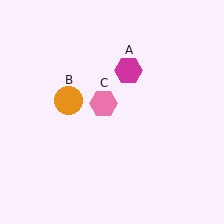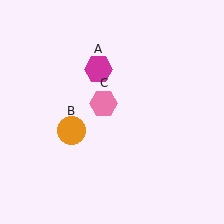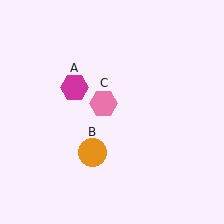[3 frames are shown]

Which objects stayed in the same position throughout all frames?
Pink hexagon (object C) remained stationary.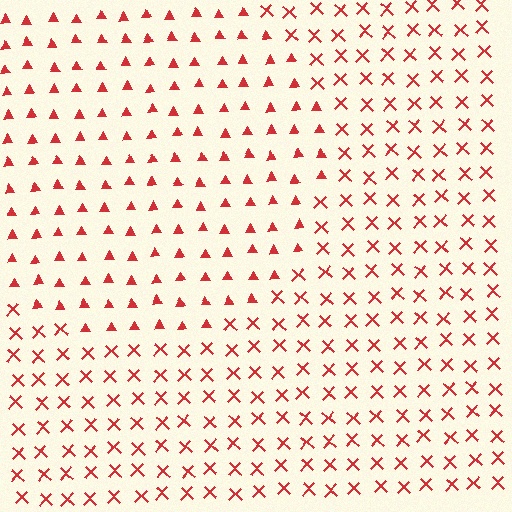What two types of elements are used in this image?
The image uses triangles inside the circle region and X marks outside it.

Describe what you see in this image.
The image is filled with small red elements arranged in a uniform grid. A circle-shaped region contains triangles, while the surrounding area contains X marks. The boundary is defined purely by the change in element shape.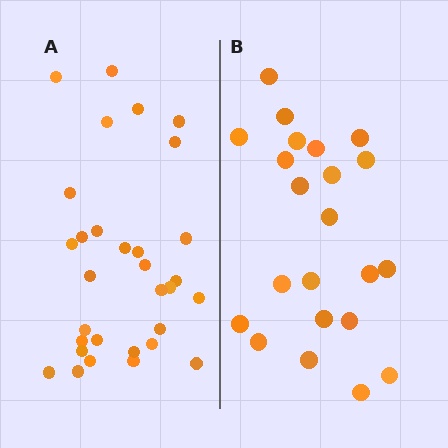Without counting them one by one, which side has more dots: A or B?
Region A (the left region) has more dots.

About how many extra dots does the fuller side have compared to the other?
Region A has roughly 8 or so more dots than region B.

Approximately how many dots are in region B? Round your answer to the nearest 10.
About 20 dots. (The exact count is 22, which rounds to 20.)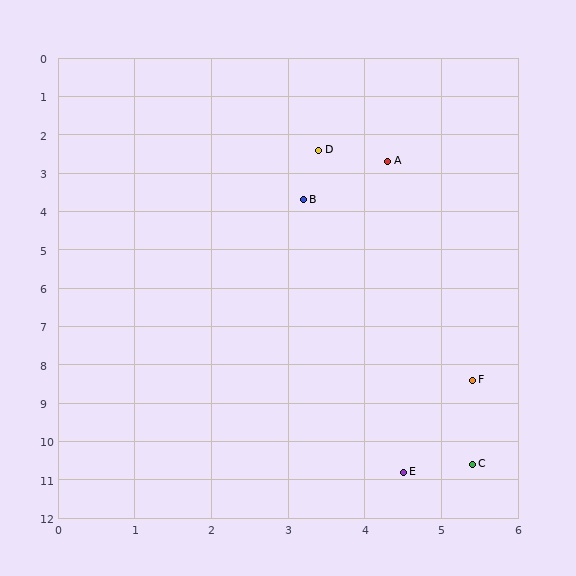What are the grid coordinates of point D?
Point D is at approximately (3.4, 2.4).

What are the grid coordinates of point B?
Point B is at approximately (3.2, 3.7).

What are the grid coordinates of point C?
Point C is at approximately (5.4, 10.6).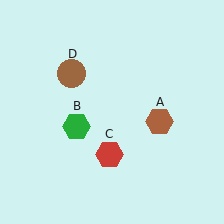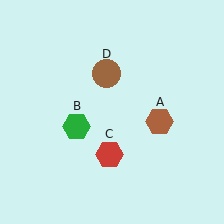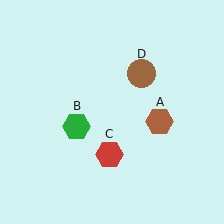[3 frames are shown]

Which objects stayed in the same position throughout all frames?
Brown hexagon (object A) and green hexagon (object B) and red hexagon (object C) remained stationary.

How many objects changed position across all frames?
1 object changed position: brown circle (object D).